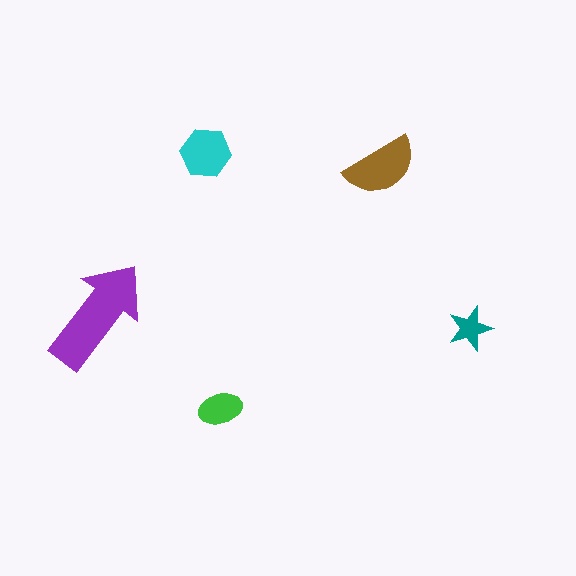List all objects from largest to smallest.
The purple arrow, the brown semicircle, the cyan hexagon, the green ellipse, the teal star.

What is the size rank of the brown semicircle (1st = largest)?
2nd.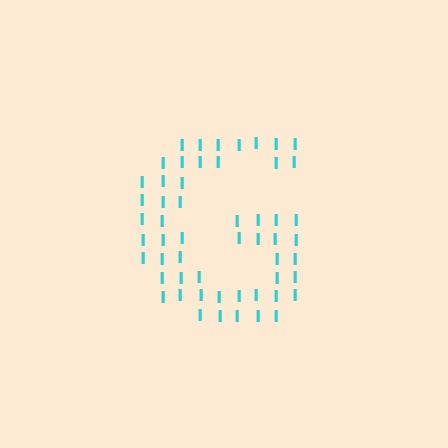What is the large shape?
The large shape is the letter G.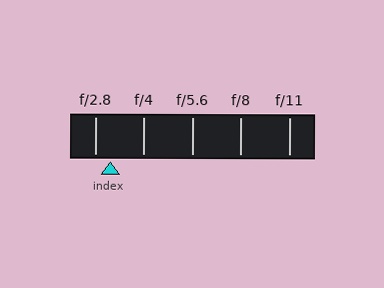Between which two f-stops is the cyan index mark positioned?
The index mark is between f/2.8 and f/4.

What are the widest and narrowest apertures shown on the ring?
The widest aperture shown is f/2.8 and the narrowest is f/11.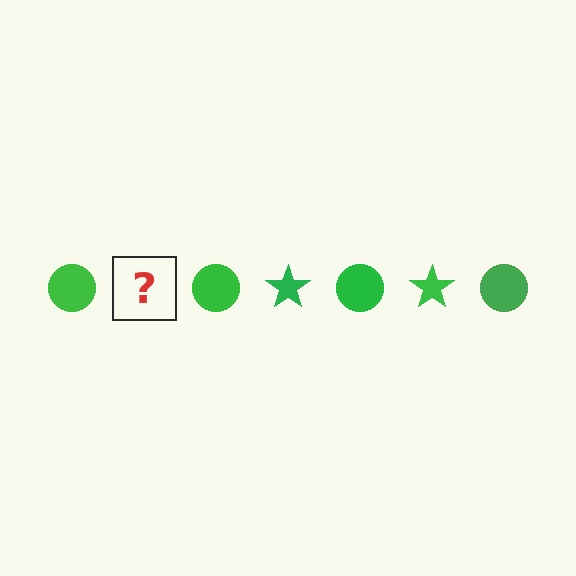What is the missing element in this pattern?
The missing element is a green star.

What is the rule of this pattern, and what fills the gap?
The rule is that the pattern cycles through circle, star shapes in green. The gap should be filled with a green star.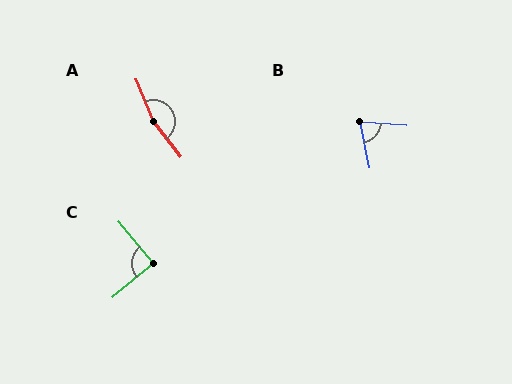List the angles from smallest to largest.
B (75°), C (90°), A (165°).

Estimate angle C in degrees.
Approximately 90 degrees.